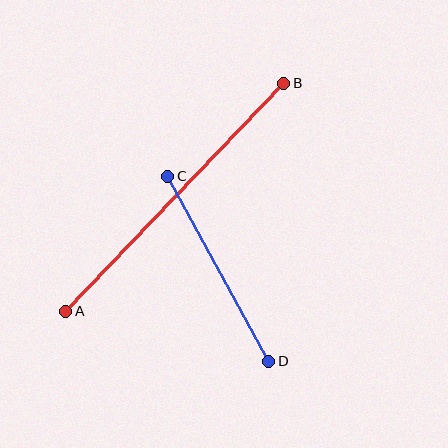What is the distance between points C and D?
The distance is approximately 211 pixels.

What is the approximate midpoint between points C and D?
The midpoint is at approximately (218, 269) pixels.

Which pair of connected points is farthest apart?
Points A and B are farthest apart.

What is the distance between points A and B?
The distance is approximately 315 pixels.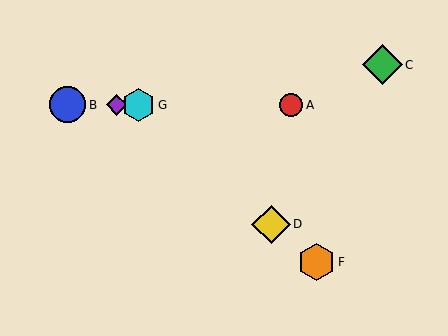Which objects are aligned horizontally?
Objects A, B, E, G are aligned horizontally.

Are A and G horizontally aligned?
Yes, both are at y≈105.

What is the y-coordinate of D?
Object D is at y≈224.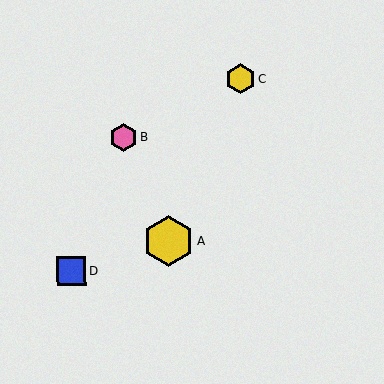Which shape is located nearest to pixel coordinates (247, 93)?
The yellow hexagon (labeled C) at (240, 79) is nearest to that location.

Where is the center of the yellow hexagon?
The center of the yellow hexagon is at (240, 79).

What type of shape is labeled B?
Shape B is a pink hexagon.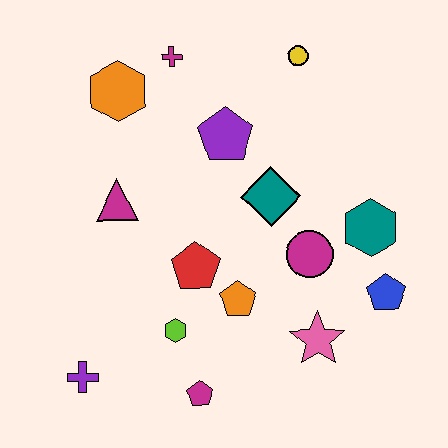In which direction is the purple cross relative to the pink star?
The purple cross is to the left of the pink star.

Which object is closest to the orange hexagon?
The magenta cross is closest to the orange hexagon.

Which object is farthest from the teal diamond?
The purple cross is farthest from the teal diamond.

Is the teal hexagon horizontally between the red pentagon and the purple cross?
No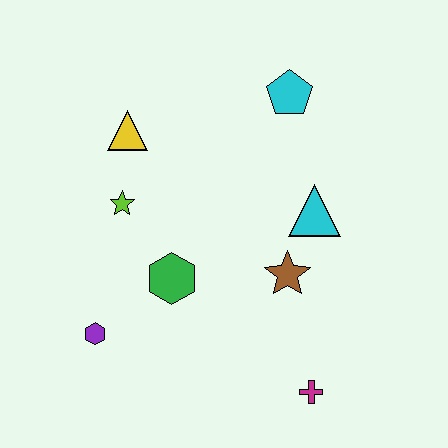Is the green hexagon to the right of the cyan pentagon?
No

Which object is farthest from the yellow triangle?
The magenta cross is farthest from the yellow triangle.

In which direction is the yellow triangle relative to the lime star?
The yellow triangle is above the lime star.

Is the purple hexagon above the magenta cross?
Yes